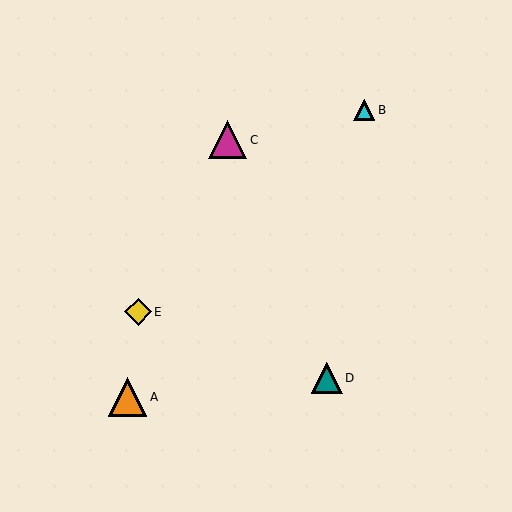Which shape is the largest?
The magenta triangle (labeled C) is the largest.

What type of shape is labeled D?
Shape D is a teal triangle.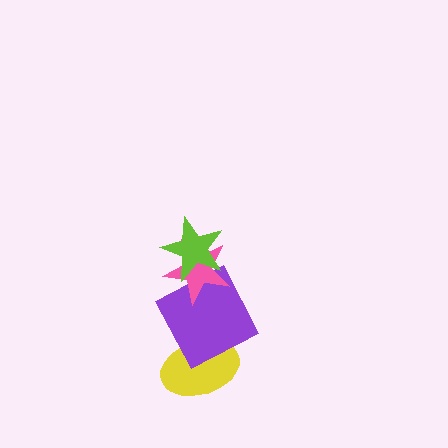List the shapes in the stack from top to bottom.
From top to bottom: the lime star, the pink star, the purple square, the yellow ellipse.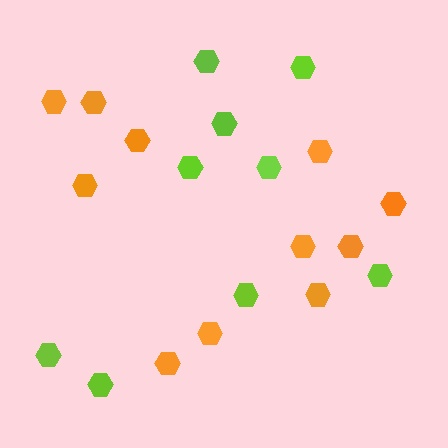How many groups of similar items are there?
There are 2 groups: one group of lime hexagons (9) and one group of orange hexagons (11).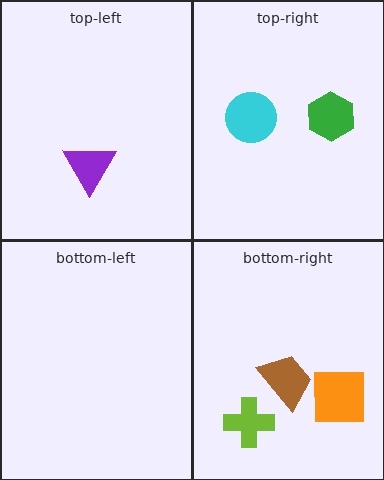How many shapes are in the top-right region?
2.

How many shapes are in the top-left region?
1.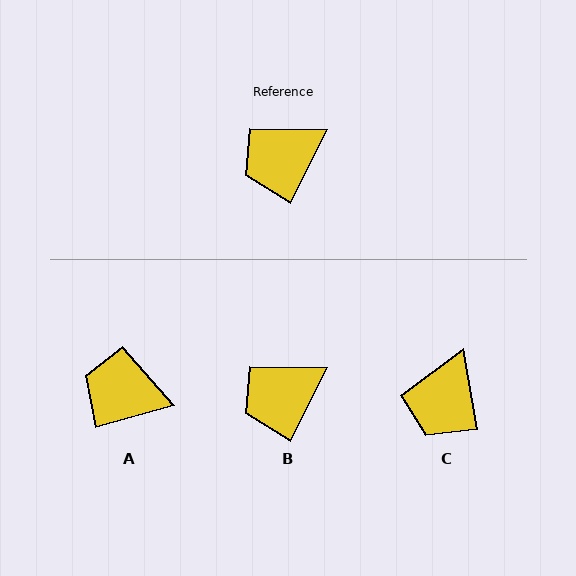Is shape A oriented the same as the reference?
No, it is off by about 48 degrees.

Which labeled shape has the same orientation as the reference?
B.